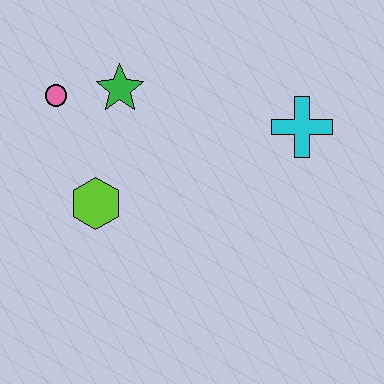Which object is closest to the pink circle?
The green star is closest to the pink circle.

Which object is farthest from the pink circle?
The cyan cross is farthest from the pink circle.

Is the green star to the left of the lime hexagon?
No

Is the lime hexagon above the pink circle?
No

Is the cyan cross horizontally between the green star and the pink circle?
No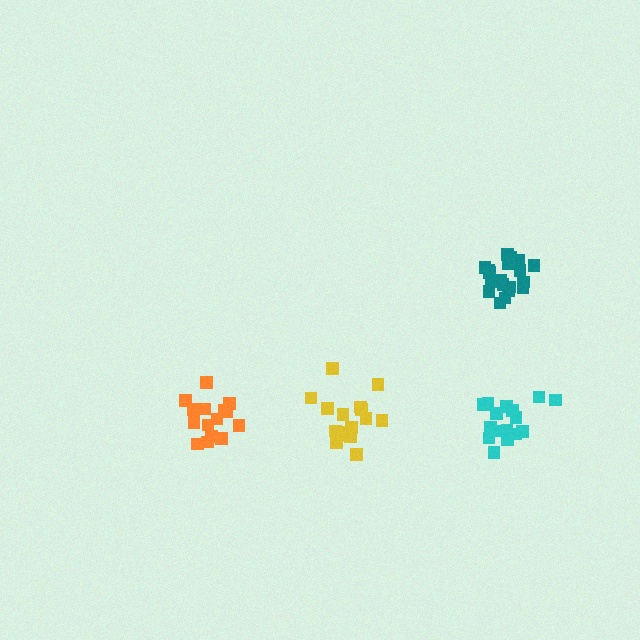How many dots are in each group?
Group 1: 15 dots, Group 2: 19 dots, Group 3: 16 dots, Group 4: 16 dots (66 total).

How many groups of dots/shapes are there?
There are 4 groups.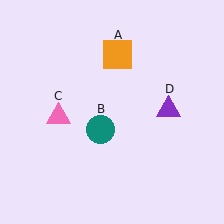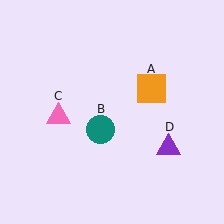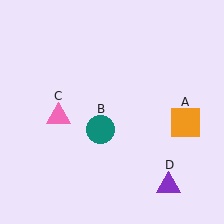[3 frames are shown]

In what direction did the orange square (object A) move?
The orange square (object A) moved down and to the right.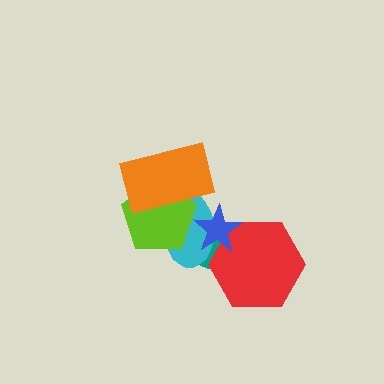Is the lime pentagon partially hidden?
Yes, it is partially covered by another shape.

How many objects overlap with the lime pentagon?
2 objects overlap with the lime pentagon.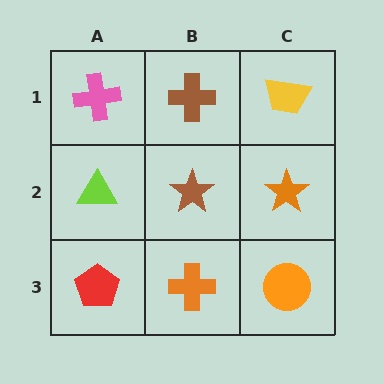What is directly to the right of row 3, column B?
An orange circle.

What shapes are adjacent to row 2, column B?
A brown cross (row 1, column B), an orange cross (row 3, column B), a lime triangle (row 2, column A), an orange star (row 2, column C).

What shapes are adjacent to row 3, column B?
A brown star (row 2, column B), a red pentagon (row 3, column A), an orange circle (row 3, column C).